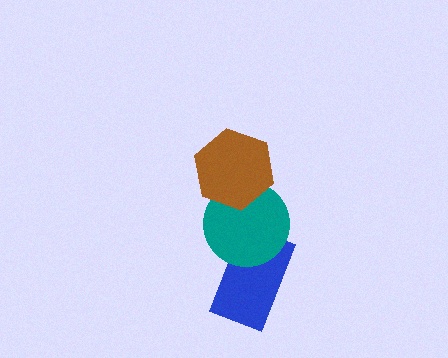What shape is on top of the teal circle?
The brown hexagon is on top of the teal circle.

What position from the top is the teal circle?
The teal circle is 2nd from the top.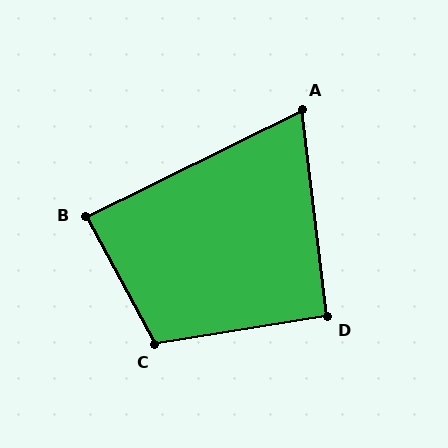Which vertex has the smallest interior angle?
A, at approximately 71 degrees.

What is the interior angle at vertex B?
Approximately 88 degrees (approximately right).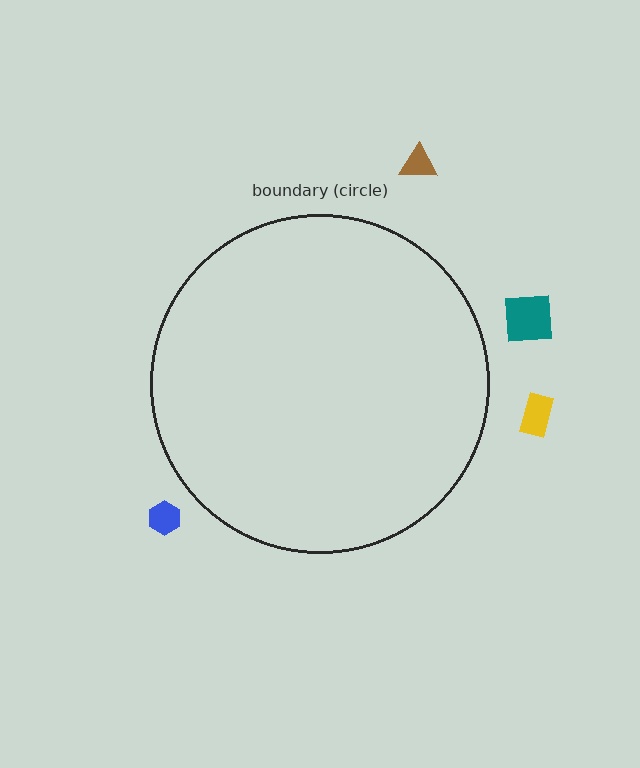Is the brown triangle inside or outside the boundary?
Outside.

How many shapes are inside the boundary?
0 inside, 4 outside.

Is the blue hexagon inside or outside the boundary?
Outside.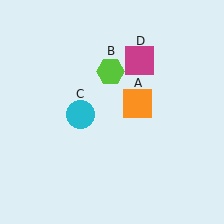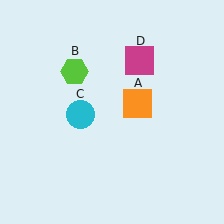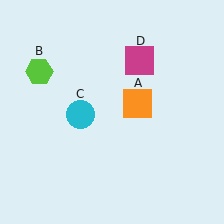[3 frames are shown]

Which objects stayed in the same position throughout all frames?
Orange square (object A) and cyan circle (object C) and magenta square (object D) remained stationary.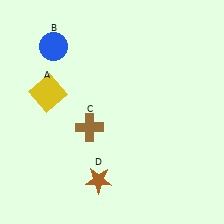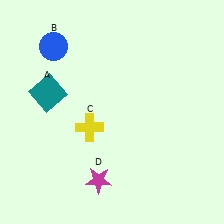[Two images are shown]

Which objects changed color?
A changed from yellow to teal. C changed from brown to yellow. D changed from brown to magenta.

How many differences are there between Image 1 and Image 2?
There are 3 differences between the two images.